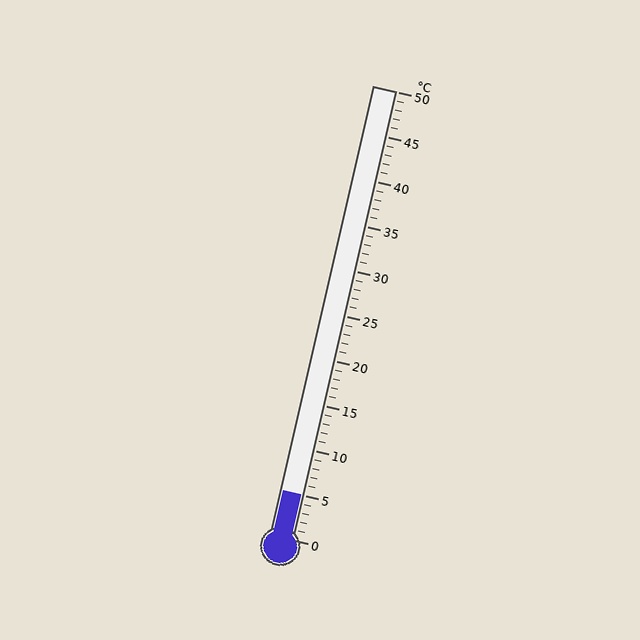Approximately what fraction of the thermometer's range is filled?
The thermometer is filled to approximately 10% of its range.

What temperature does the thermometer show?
The thermometer shows approximately 5°C.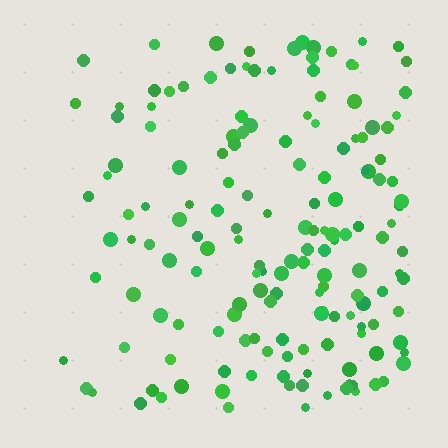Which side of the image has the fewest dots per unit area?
The left.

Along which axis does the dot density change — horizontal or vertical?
Horizontal.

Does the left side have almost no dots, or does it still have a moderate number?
Still a moderate number, just noticeably fewer than the right.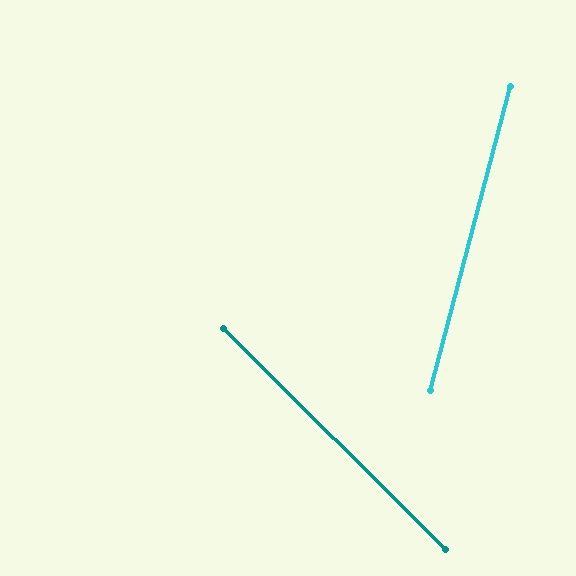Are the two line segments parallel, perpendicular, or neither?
Neither parallel nor perpendicular — they differ by about 60°.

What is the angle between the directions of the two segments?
Approximately 60 degrees.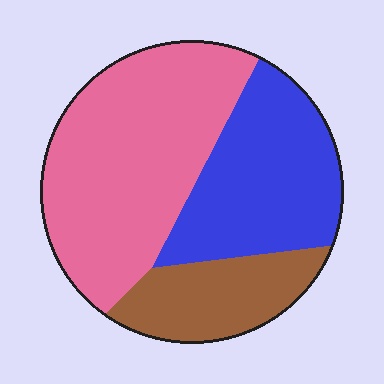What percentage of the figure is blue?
Blue covers 32% of the figure.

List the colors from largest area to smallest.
From largest to smallest: pink, blue, brown.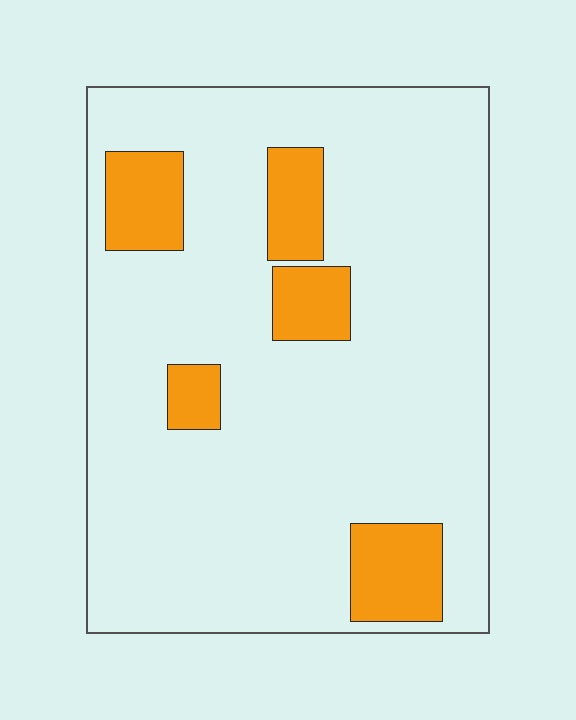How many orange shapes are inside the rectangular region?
5.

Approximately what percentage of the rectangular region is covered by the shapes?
Approximately 15%.